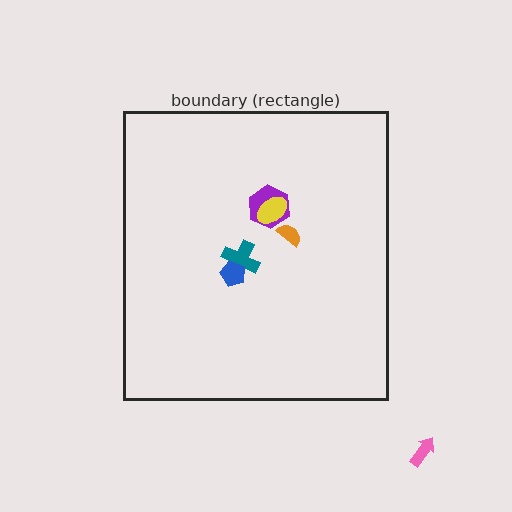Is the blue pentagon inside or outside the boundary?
Inside.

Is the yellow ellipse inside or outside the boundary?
Inside.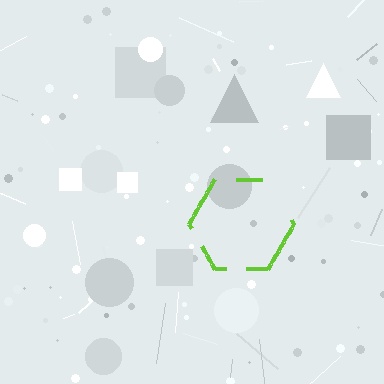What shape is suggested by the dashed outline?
The dashed outline suggests a hexagon.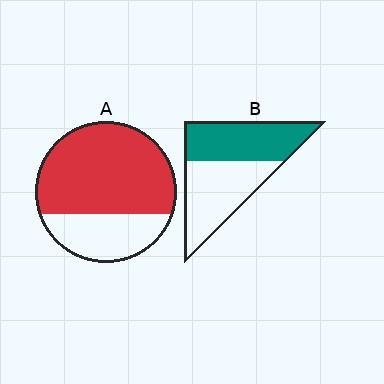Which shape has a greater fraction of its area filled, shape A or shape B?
Shape A.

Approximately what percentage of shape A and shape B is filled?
A is approximately 70% and B is approximately 50%.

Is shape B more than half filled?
Roughly half.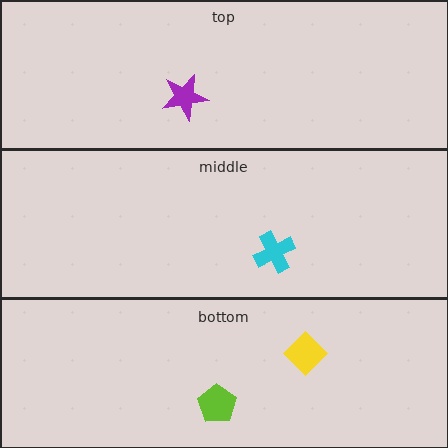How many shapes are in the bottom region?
2.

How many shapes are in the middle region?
1.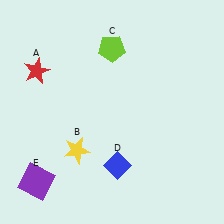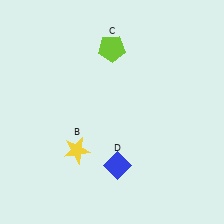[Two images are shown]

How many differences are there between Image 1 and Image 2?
There are 2 differences between the two images.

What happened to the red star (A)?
The red star (A) was removed in Image 2. It was in the top-left area of Image 1.